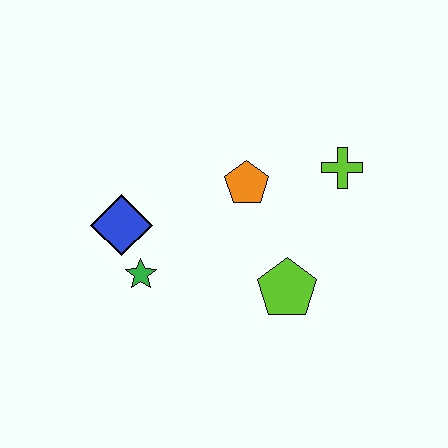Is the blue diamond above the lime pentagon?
Yes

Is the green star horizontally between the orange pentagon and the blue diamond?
Yes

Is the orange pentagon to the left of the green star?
No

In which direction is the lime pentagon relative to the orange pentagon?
The lime pentagon is below the orange pentagon.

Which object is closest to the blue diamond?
The green star is closest to the blue diamond.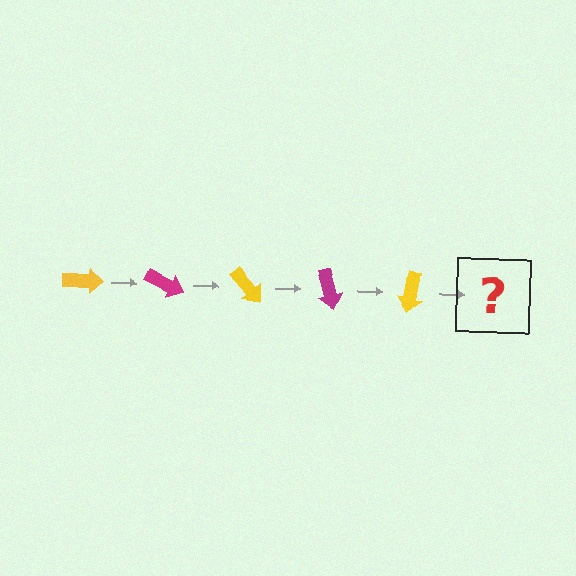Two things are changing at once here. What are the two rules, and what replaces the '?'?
The two rules are that it rotates 25 degrees each step and the color cycles through yellow and magenta. The '?' should be a magenta arrow, rotated 125 degrees from the start.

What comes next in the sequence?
The next element should be a magenta arrow, rotated 125 degrees from the start.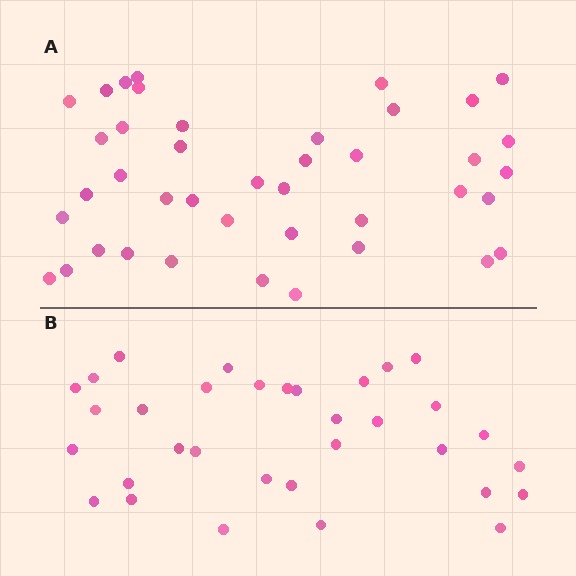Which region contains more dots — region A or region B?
Region A (the top region) has more dots.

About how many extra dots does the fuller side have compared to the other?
Region A has roughly 8 or so more dots than region B.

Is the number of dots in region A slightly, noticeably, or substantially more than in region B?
Region A has only slightly more — the two regions are fairly close. The ratio is roughly 1.2 to 1.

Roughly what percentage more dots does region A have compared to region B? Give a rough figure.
About 25% more.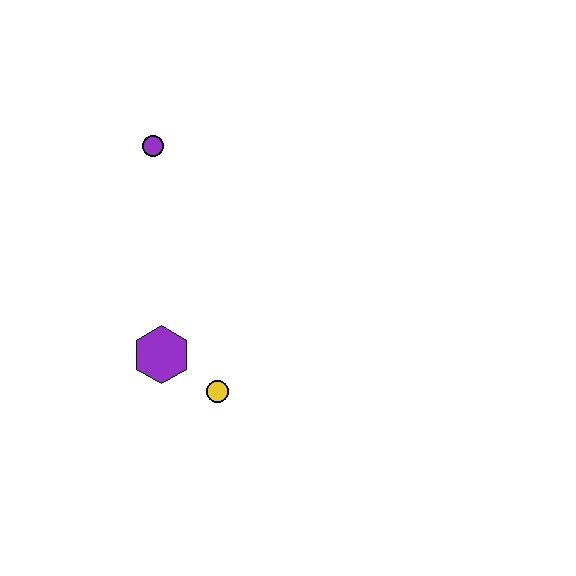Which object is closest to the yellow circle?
The purple hexagon is closest to the yellow circle.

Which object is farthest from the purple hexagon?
The purple circle is farthest from the purple hexagon.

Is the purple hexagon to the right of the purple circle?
Yes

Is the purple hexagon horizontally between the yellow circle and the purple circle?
Yes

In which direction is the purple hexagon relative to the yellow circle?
The purple hexagon is to the left of the yellow circle.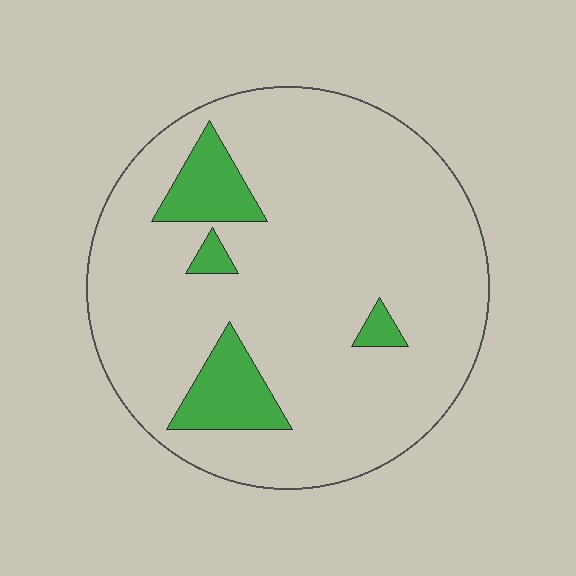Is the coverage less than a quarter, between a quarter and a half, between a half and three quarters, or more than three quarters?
Less than a quarter.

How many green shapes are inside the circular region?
4.